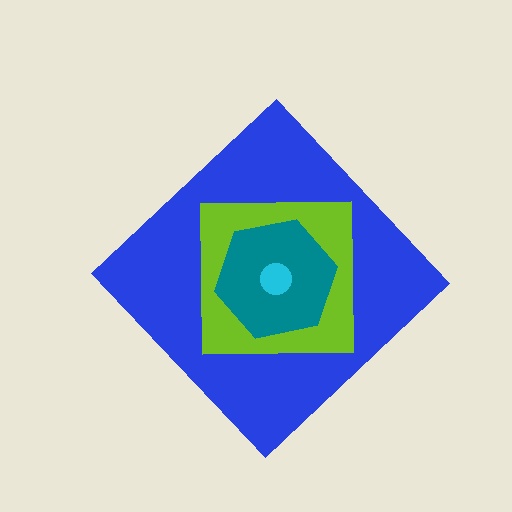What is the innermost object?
The cyan circle.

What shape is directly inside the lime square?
The teal hexagon.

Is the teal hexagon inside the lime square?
Yes.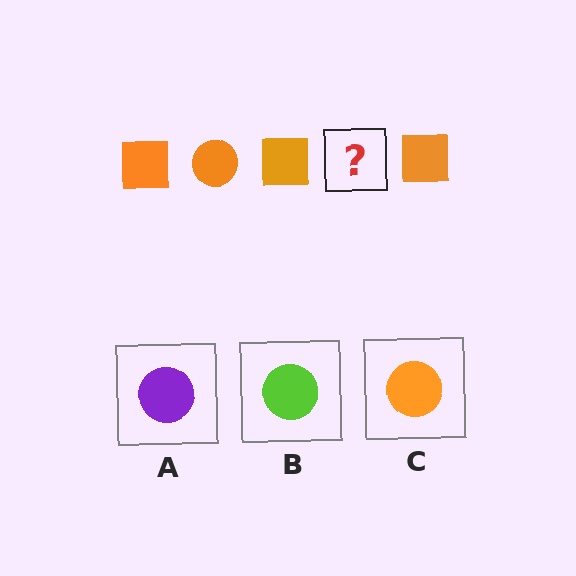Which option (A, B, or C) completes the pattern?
C.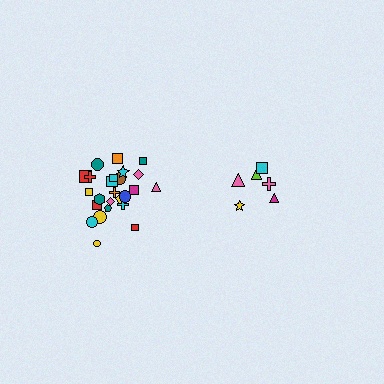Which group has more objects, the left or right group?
The left group.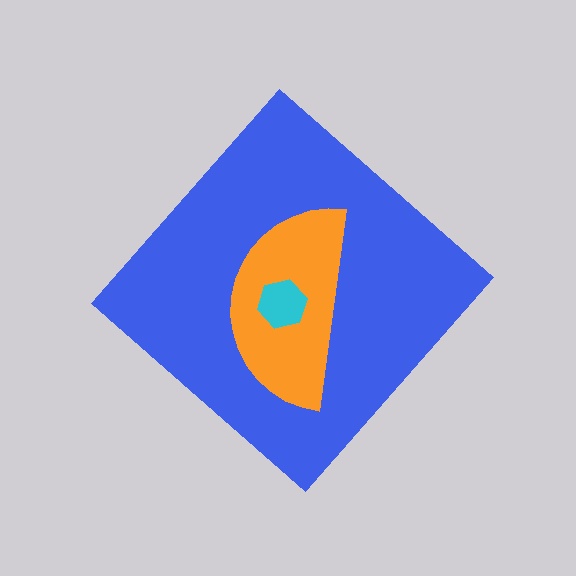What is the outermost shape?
The blue diamond.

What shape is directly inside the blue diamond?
The orange semicircle.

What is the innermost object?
The cyan hexagon.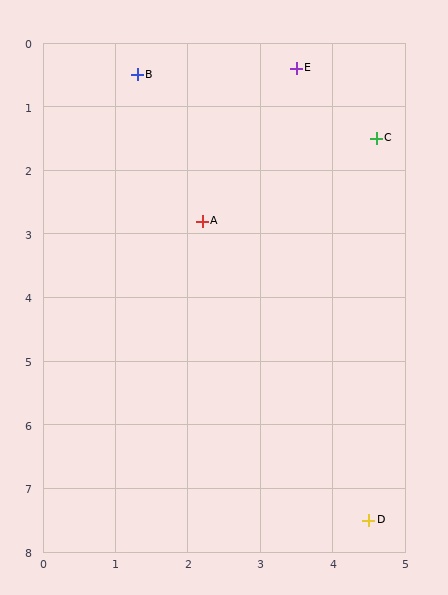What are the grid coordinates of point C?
Point C is at approximately (4.6, 1.5).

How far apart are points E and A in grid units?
Points E and A are about 2.7 grid units apart.